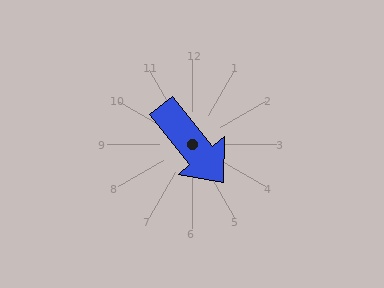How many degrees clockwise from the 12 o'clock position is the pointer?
Approximately 141 degrees.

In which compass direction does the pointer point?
Southeast.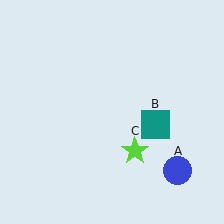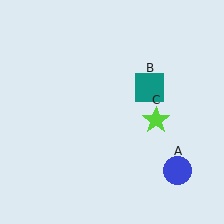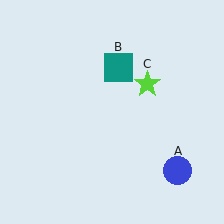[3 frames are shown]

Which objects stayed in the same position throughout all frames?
Blue circle (object A) remained stationary.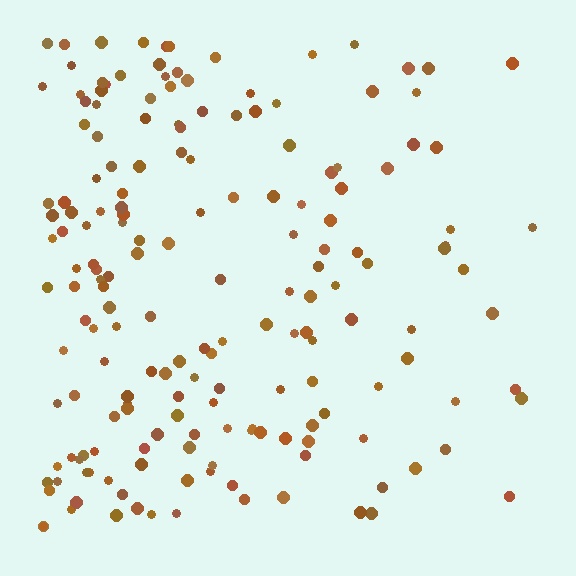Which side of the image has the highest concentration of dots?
The left.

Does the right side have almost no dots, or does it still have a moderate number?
Still a moderate number, just noticeably fewer than the left.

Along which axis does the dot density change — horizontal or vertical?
Horizontal.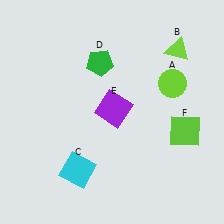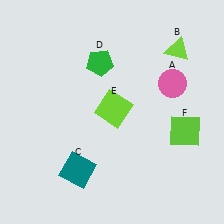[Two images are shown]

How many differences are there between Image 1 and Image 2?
There are 3 differences between the two images.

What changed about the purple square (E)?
In Image 1, E is purple. In Image 2, it changed to lime.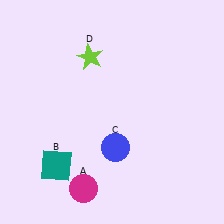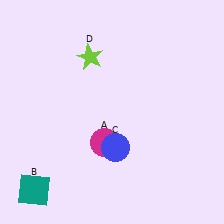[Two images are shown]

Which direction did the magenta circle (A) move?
The magenta circle (A) moved up.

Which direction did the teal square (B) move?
The teal square (B) moved down.